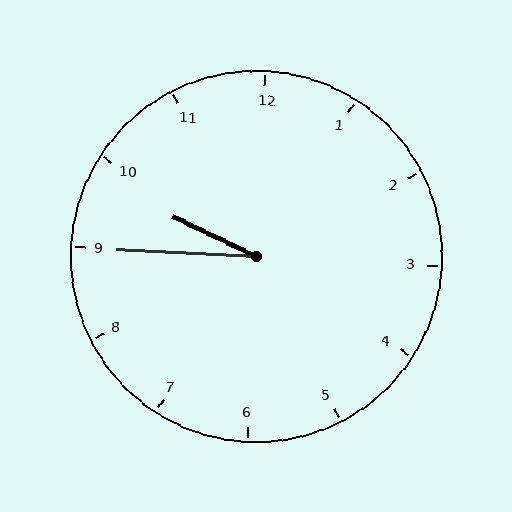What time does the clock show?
9:45.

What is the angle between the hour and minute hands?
Approximately 22 degrees.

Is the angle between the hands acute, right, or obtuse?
It is acute.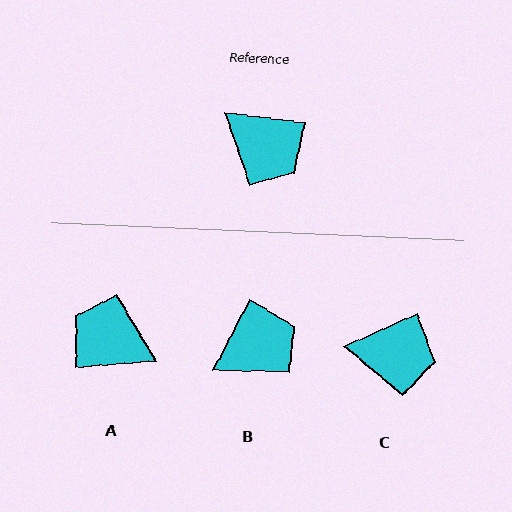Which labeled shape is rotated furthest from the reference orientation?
A, about 168 degrees away.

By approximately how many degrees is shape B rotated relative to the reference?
Approximately 70 degrees counter-clockwise.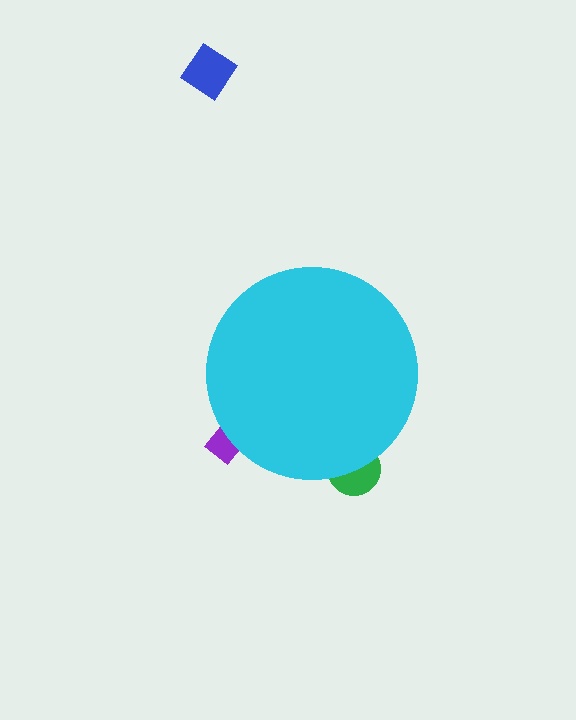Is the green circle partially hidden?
Yes, the green circle is partially hidden behind the cyan circle.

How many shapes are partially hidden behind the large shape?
2 shapes are partially hidden.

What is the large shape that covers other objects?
A cyan circle.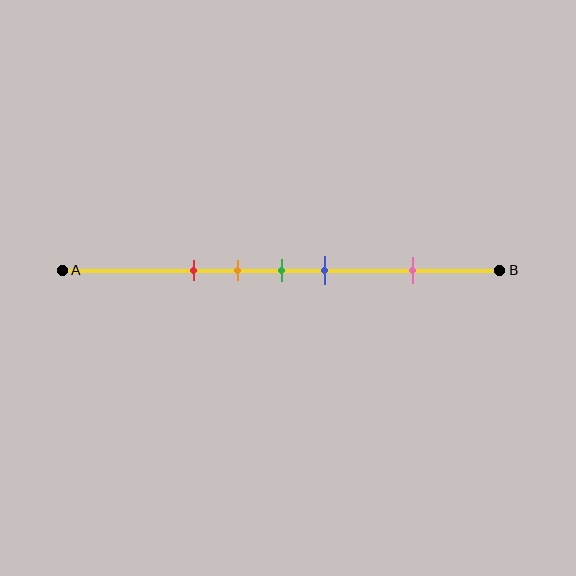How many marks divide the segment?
There are 5 marks dividing the segment.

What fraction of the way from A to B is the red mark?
The red mark is approximately 30% (0.3) of the way from A to B.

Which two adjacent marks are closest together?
The orange and green marks are the closest adjacent pair.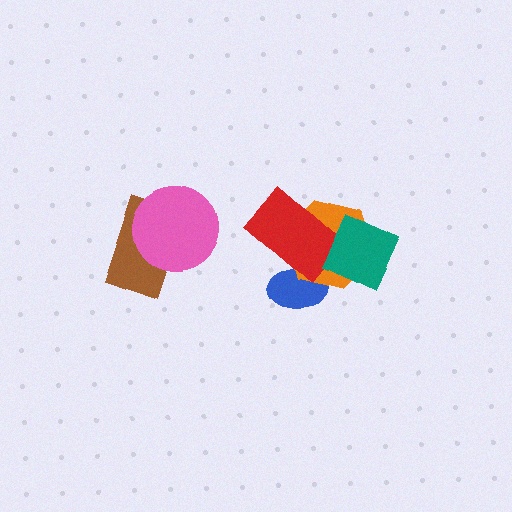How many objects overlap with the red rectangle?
3 objects overlap with the red rectangle.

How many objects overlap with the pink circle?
1 object overlaps with the pink circle.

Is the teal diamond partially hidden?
No, no other shape covers it.